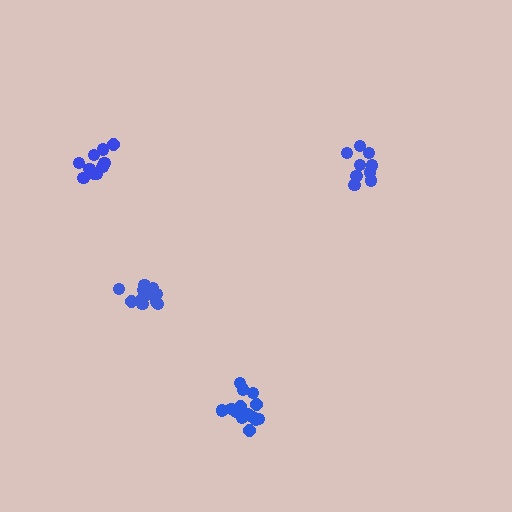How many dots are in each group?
Group 1: 10 dots, Group 2: 14 dots, Group 3: 9 dots, Group 4: 12 dots (45 total).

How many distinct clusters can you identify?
There are 4 distinct clusters.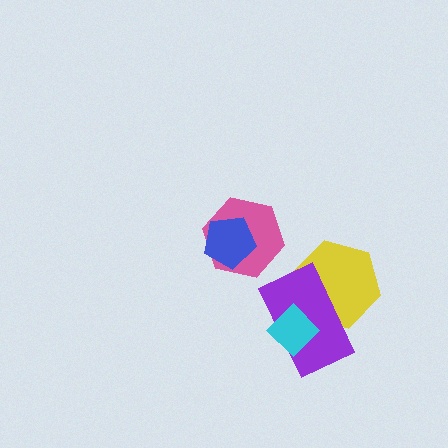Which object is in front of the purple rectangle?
The cyan diamond is in front of the purple rectangle.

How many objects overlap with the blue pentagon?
1 object overlaps with the blue pentagon.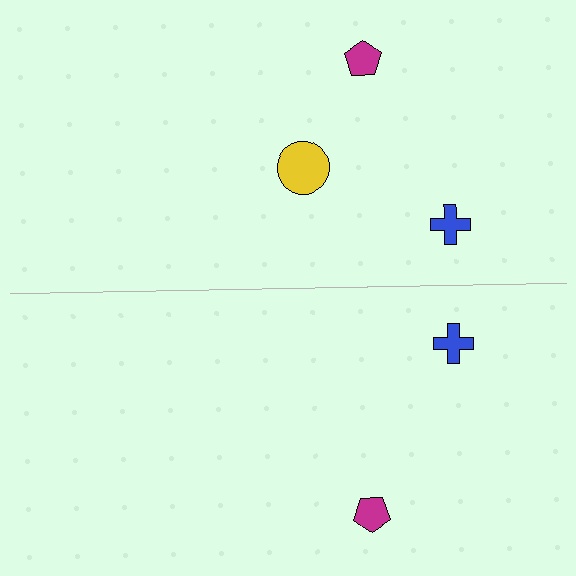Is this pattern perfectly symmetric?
No, the pattern is not perfectly symmetric. A yellow circle is missing from the bottom side.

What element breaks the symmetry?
A yellow circle is missing from the bottom side.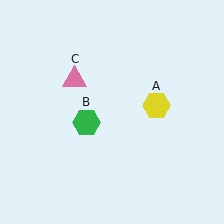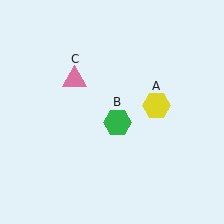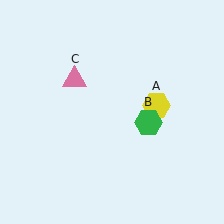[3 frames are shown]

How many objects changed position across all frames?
1 object changed position: green hexagon (object B).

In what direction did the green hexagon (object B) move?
The green hexagon (object B) moved right.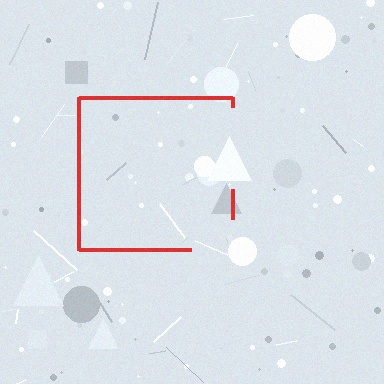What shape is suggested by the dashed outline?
The dashed outline suggests a square.